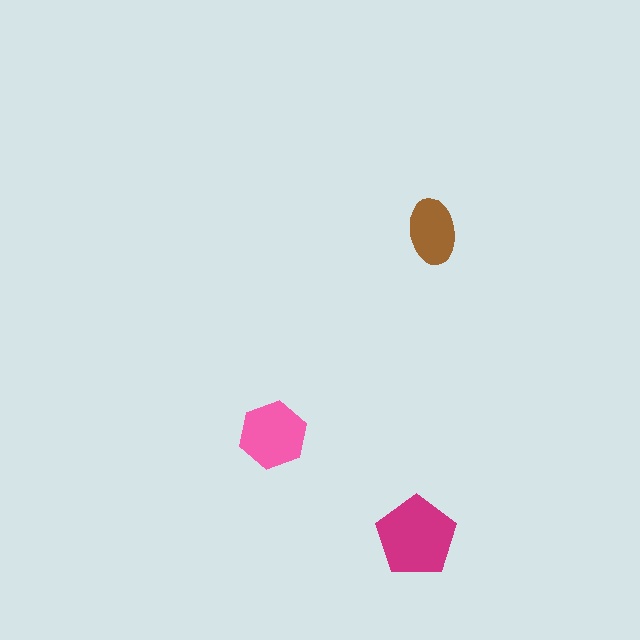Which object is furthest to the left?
The pink hexagon is leftmost.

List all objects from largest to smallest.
The magenta pentagon, the pink hexagon, the brown ellipse.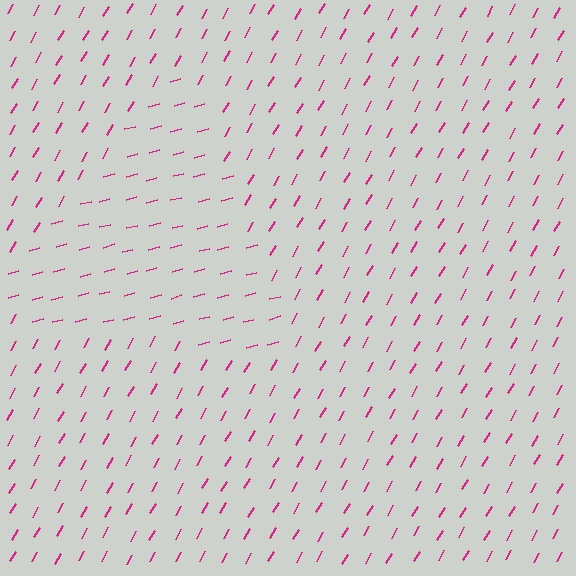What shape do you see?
I see a triangle.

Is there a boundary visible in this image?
Yes, there is a texture boundary formed by a change in line orientation.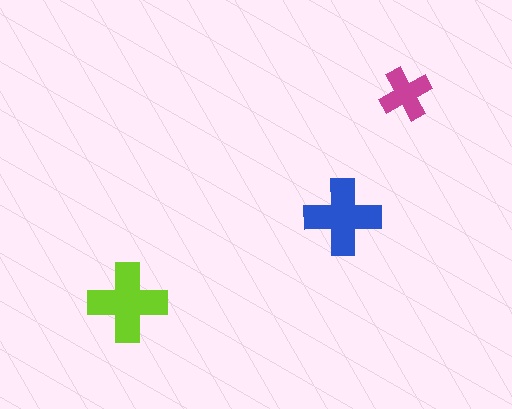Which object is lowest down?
The lime cross is bottommost.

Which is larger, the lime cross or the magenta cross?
The lime one.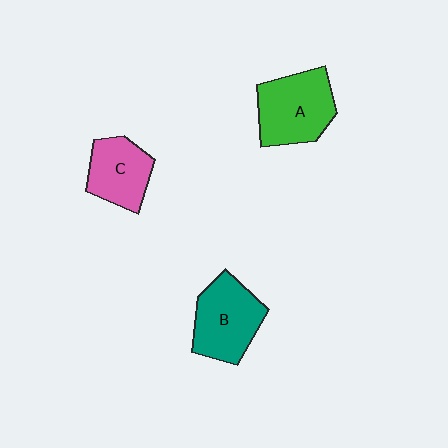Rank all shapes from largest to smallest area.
From largest to smallest: A (green), B (teal), C (pink).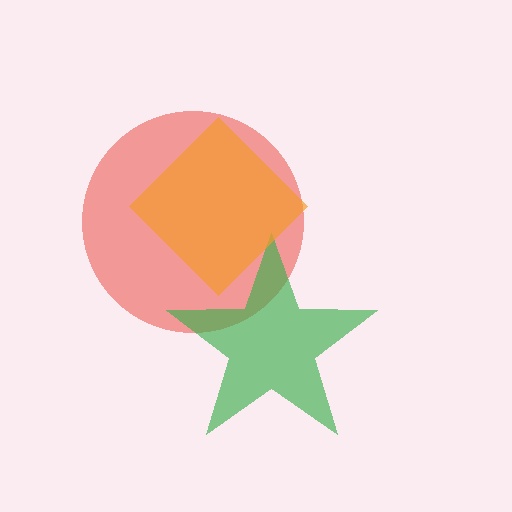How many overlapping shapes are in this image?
There are 3 overlapping shapes in the image.